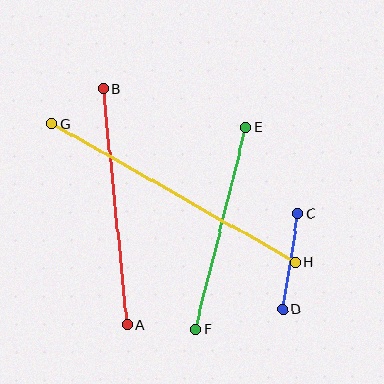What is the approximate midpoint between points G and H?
The midpoint is at approximately (173, 193) pixels.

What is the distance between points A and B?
The distance is approximately 237 pixels.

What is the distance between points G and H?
The distance is approximately 280 pixels.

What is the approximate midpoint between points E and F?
The midpoint is at approximately (221, 228) pixels.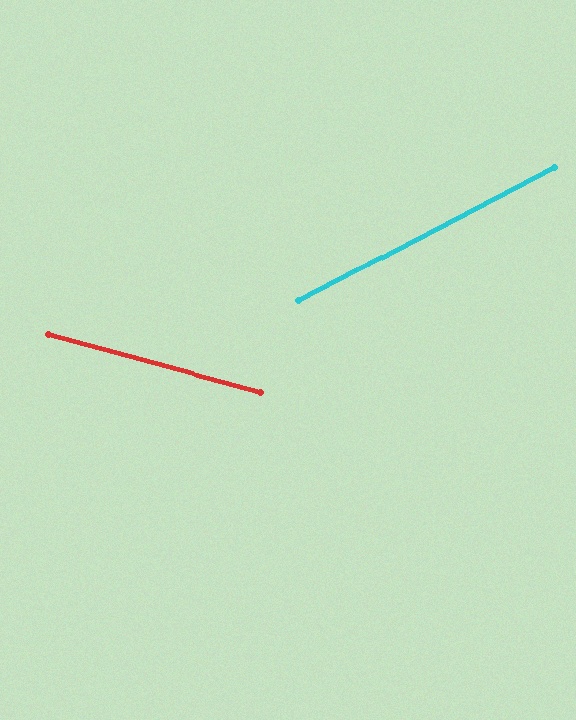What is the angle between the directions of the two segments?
Approximately 43 degrees.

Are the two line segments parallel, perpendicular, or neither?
Neither parallel nor perpendicular — they differ by about 43°.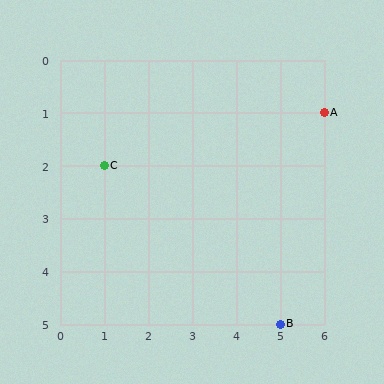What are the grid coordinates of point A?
Point A is at grid coordinates (6, 1).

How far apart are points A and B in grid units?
Points A and B are 1 column and 4 rows apart (about 4.1 grid units diagonally).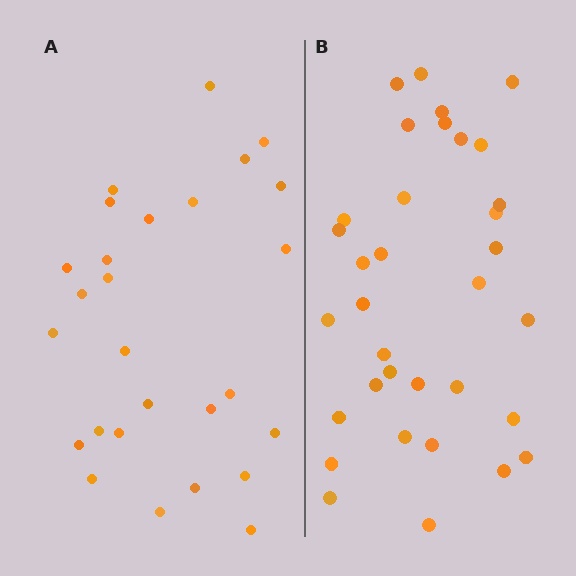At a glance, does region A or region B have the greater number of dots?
Region B (the right region) has more dots.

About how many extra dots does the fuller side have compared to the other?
Region B has roughly 8 or so more dots than region A.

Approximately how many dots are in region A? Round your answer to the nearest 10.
About 30 dots. (The exact count is 27, which rounds to 30.)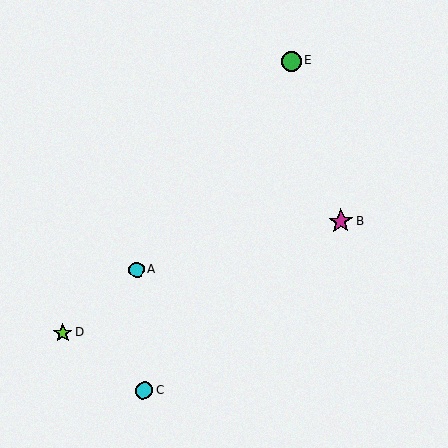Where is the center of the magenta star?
The center of the magenta star is at (341, 221).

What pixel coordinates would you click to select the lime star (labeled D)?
Click at (63, 333) to select the lime star D.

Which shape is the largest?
The magenta star (labeled B) is the largest.